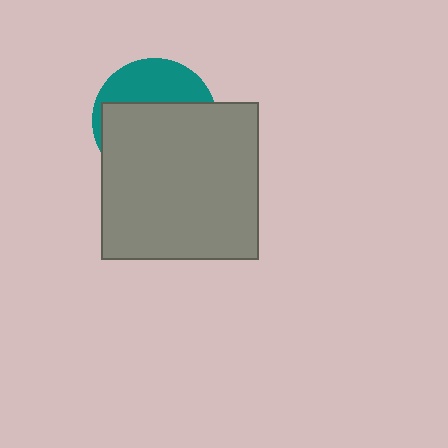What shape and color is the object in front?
The object in front is a gray square.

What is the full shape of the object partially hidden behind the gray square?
The partially hidden object is a teal circle.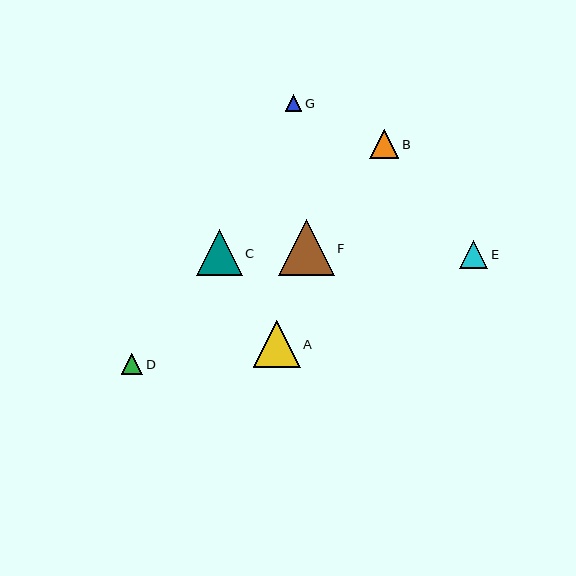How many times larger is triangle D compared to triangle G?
Triangle D is approximately 1.3 times the size of triangle G.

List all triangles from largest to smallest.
From largest to smallest: F, A, C, B, E, D, G.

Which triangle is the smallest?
Triangle G is the smallest with a size of approximately 16 pixels.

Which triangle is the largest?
Triangle F is the largest with a size of approximately 56 pixels.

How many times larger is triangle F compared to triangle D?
Triangle F is approximately 2.6 times the size of triangle D.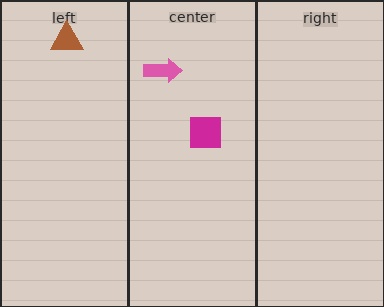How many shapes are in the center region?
2.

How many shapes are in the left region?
1.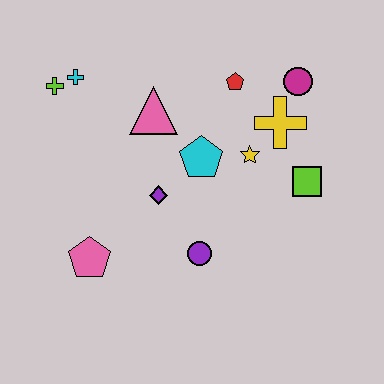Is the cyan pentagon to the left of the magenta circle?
Yes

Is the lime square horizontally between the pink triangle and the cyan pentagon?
No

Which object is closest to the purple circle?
The purple diamond is closest to the purple circle.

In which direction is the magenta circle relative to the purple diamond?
The magenta circle is to the right of the purple diamond.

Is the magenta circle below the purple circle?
No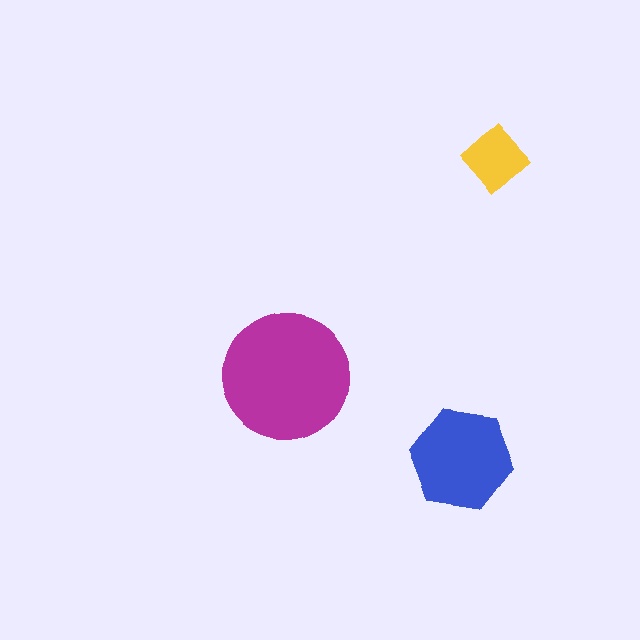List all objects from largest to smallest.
The magenta circle, the blue hexagon, the yellow diamond.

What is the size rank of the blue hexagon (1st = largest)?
2nd.